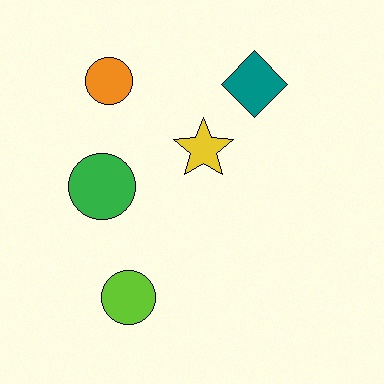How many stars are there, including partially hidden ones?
There is 1 star.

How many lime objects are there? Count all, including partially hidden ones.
There is 1 lime object.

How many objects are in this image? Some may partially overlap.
There are 5 objects.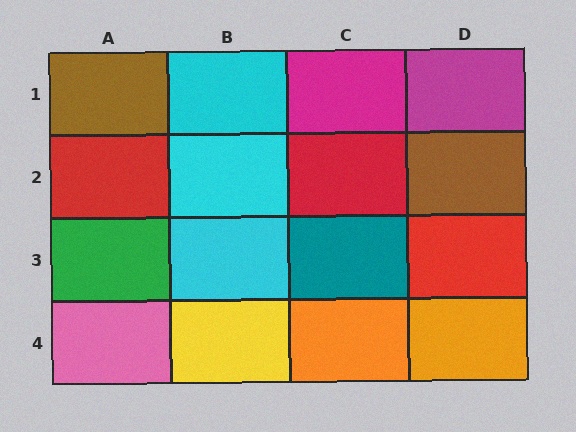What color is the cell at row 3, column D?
Red.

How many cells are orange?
2 cells are orange.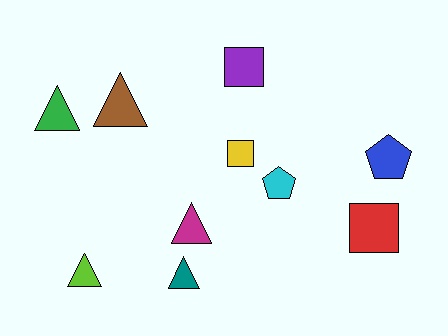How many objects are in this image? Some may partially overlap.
There are 10 objects.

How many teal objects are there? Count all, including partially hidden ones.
There is 1 teal object.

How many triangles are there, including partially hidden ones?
There are 5 triangles.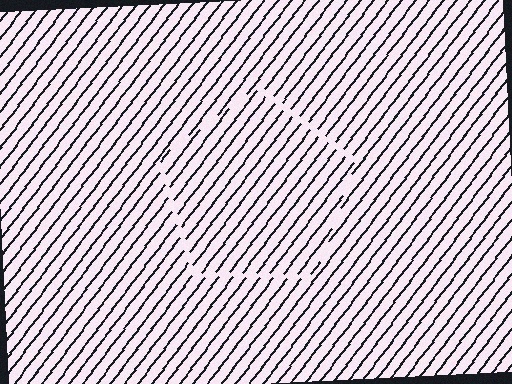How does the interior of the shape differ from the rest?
The interior of the shape contains the same grating, shifted by half a period — the contour is defined by the phase discontinuity where line-ends from the inner and outer gratings abut.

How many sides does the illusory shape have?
5 sides — the line-ends trace a pentagon.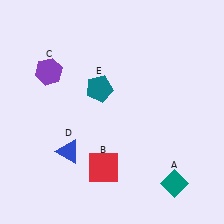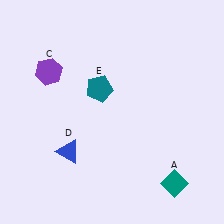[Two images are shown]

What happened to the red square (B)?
The red square (B) was removed in Image 2. It was in the bottom-left area of Image 1.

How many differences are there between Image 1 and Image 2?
There is 1 difference between the two images.